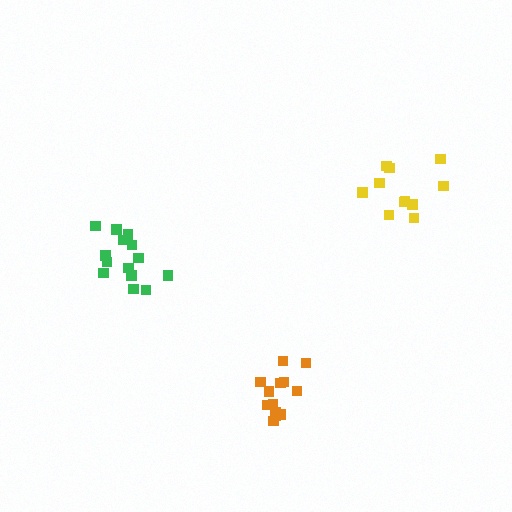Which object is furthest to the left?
The green cluster is leftmost.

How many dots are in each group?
Group 1: 13 dots, Group 2: 11 dots, Group 3: 14 dots (38 total).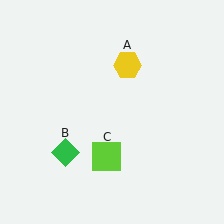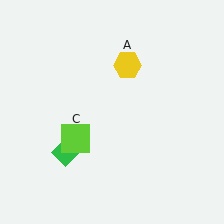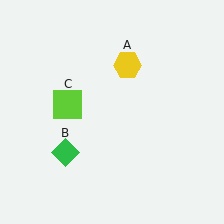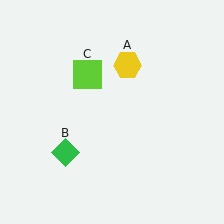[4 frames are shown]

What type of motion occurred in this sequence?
The lime square (object C) rotated clockwise around the center of the scene.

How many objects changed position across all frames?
1 object changed position: lime square (object C).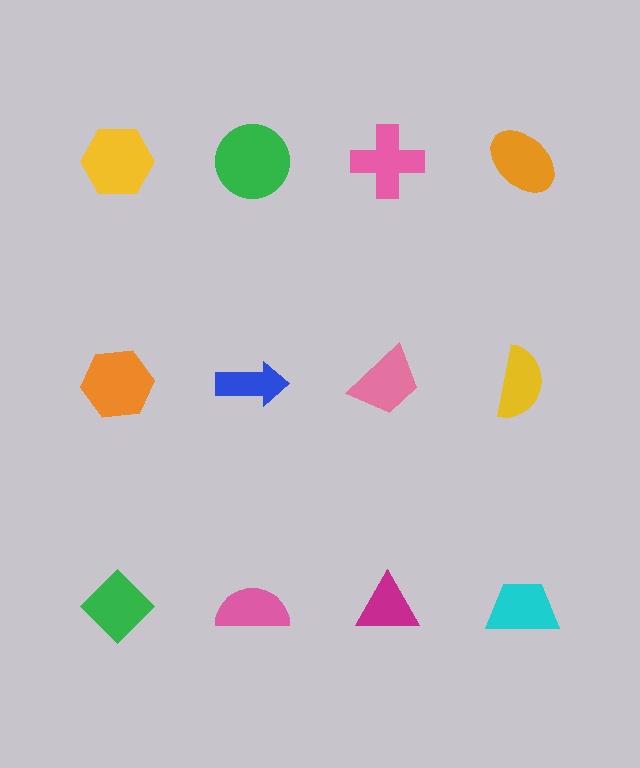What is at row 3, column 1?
A green diamond.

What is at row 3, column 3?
A magenta triangle.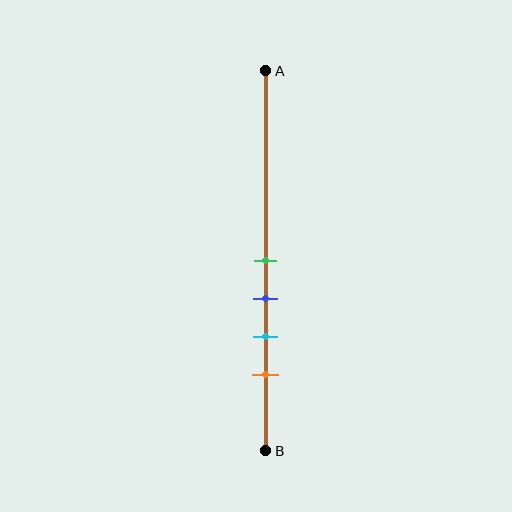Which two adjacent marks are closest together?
The green and blue marks are the closest adjacent pair.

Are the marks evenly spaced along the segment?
Yes, the marks are approximately evenly spaced.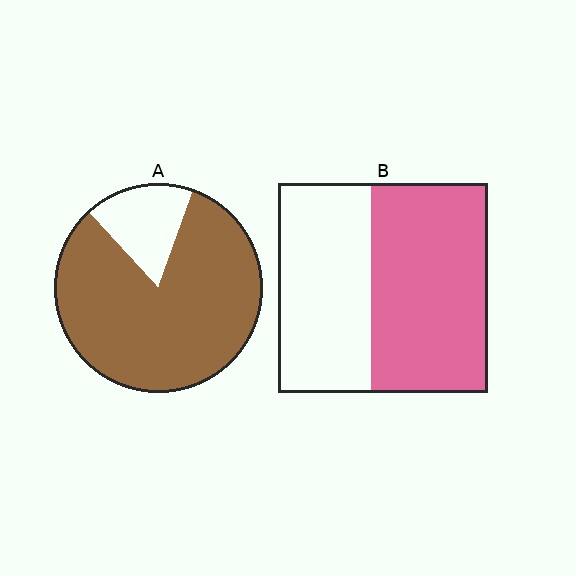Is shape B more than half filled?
Yes.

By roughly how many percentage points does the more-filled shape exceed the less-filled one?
By roughly 25 percentage points (A over B).